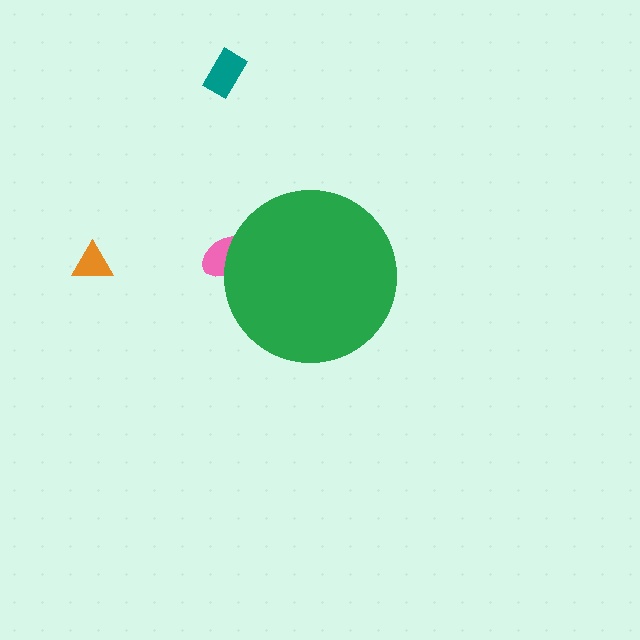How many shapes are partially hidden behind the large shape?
1 shape is partially hidden.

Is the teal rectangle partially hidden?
No, the teal rectangle is fully visible.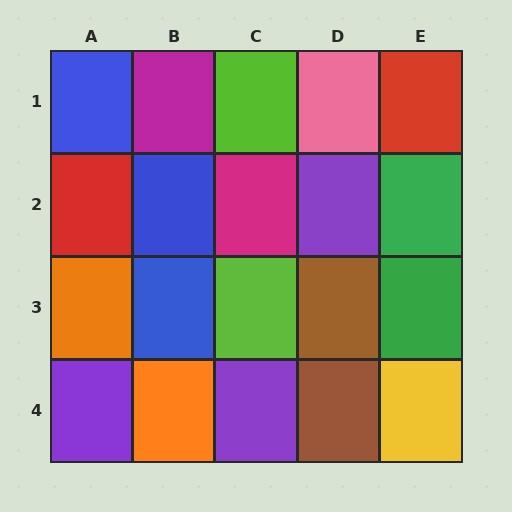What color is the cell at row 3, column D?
Brown.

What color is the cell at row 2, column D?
Purple.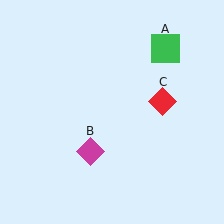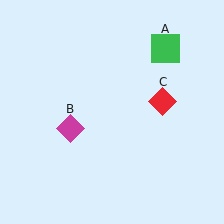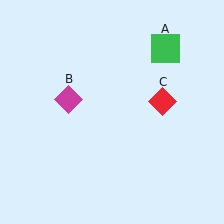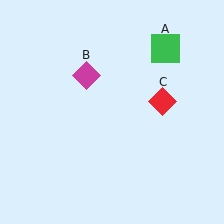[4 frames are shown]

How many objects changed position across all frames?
1 object changed position: magenta diamond (object B).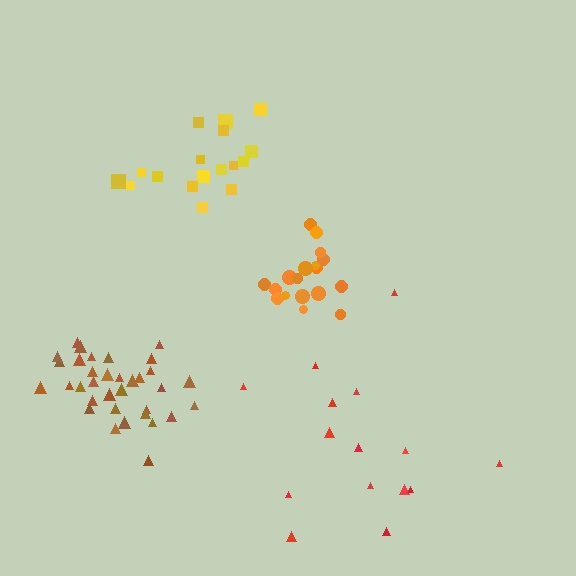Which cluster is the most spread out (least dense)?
Red.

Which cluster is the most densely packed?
Brown.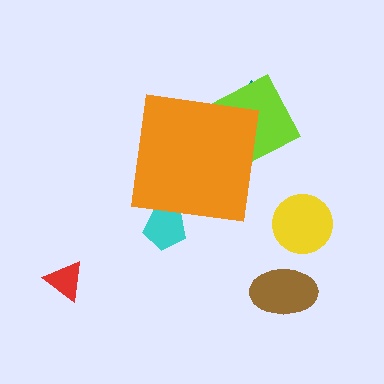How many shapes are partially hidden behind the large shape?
3 shapes are partially hidden.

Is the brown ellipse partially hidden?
No, the brown ellipse is fully visible.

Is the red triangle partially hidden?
No, the red triangle is fully visible.